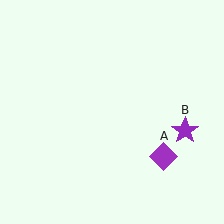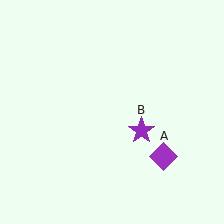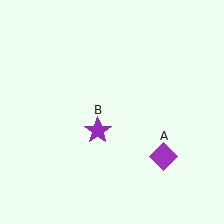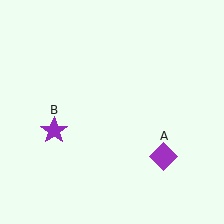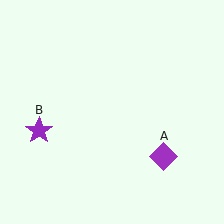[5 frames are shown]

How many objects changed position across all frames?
1 object changed position: purple star (object B).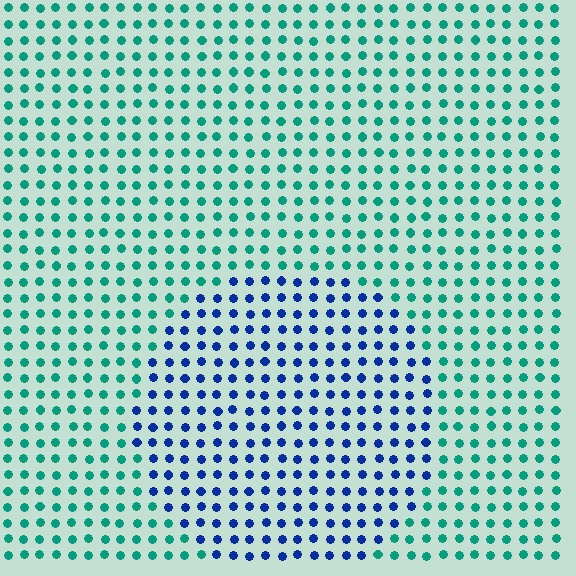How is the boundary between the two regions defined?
The boundary is defined purely by a slight shift in hue (about 57 degrees). Spacing, size, and orientation are identical on both sides.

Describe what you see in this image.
The image is filled with small teal elements in a uniform arrangement. A circle-shaped region is visible where the elements are tinted to a slightly different hue, forming a subtle color boundary.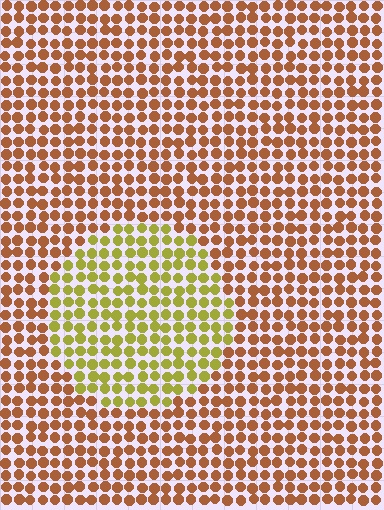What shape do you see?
I see a circle.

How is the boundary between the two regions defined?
The boundary is defined purely by a slight shift in hue (about 44 degrees). Spacing, size, and orientation are identical on both sides.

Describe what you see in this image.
The image is filled with small brown elements in a uniform arrangement. A circle-shaped region is visible where the elements are tinted to a slightly different hue, forming a subtle color boundary.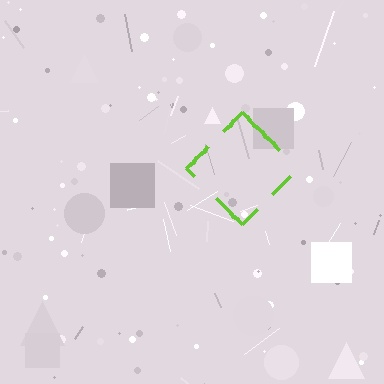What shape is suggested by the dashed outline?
The dashed outline suggests a diamond.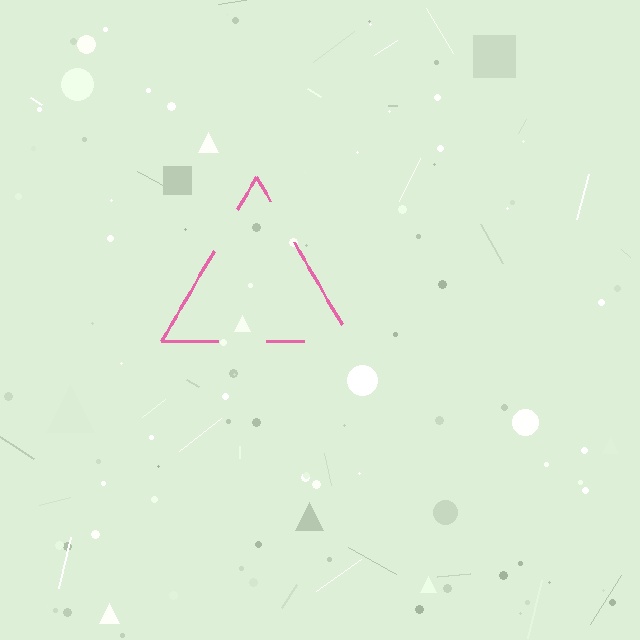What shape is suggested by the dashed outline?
The dashed outline suggests a triangle.